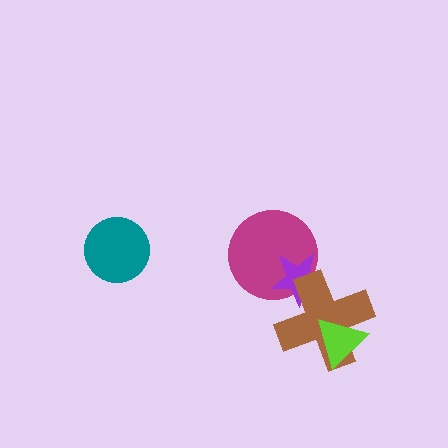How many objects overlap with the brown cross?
3 objects overlap with the brown cross.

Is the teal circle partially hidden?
No, no other shape covers it.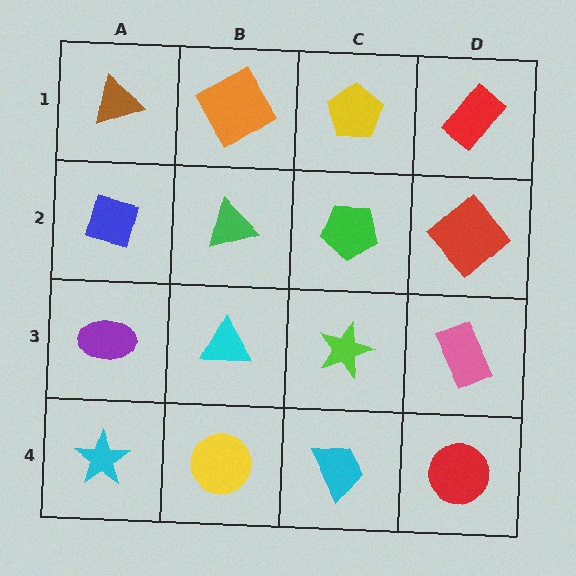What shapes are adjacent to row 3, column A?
A blue diamond (row 2, column A), a cyan star (row 4, column A), a cyan triangle (row 3, column B).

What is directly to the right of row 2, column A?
A green triangle.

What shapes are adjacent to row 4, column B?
A cyan triangle (row 3, column B), a cyan star (row 4, column A), a cyan trapezoid (row 4, column C).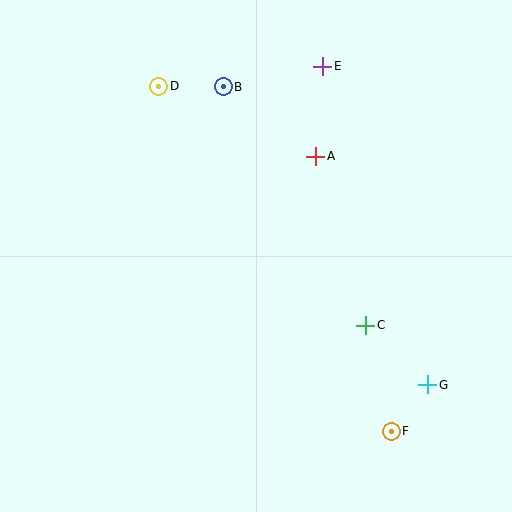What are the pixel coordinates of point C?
Point C is at (366, 325).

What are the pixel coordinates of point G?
Point G is at (428, 385).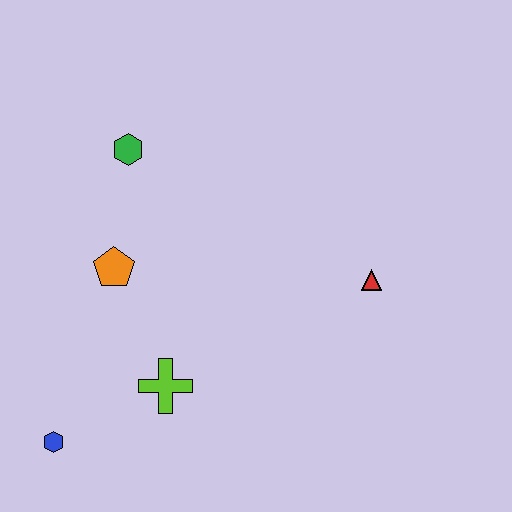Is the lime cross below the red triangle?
Yes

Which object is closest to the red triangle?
The lime cross is closest to the red triangle.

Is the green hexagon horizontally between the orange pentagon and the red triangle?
Yes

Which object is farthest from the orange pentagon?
The red triangle is farthest from the orange pentagon.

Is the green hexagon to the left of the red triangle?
Yes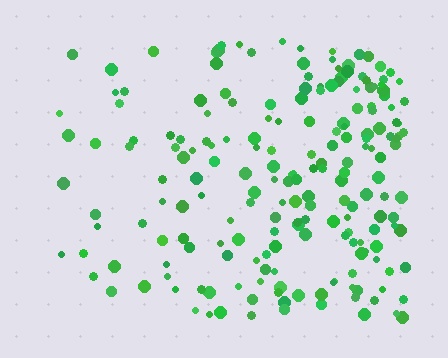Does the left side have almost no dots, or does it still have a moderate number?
Still a moderate number, just noticeably fewer than the right.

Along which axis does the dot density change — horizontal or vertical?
Horizontal.